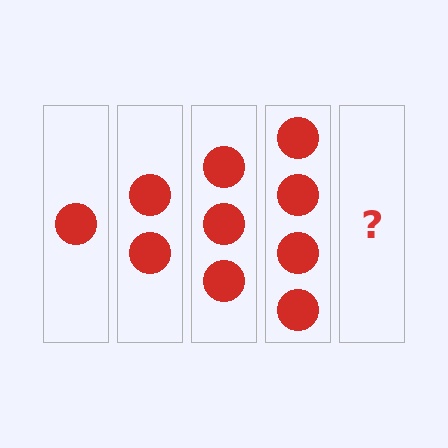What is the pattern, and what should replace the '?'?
The pattern is that each step adds one more circle. The '?' should be 5 circles.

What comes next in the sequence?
The next element should be 5 circles.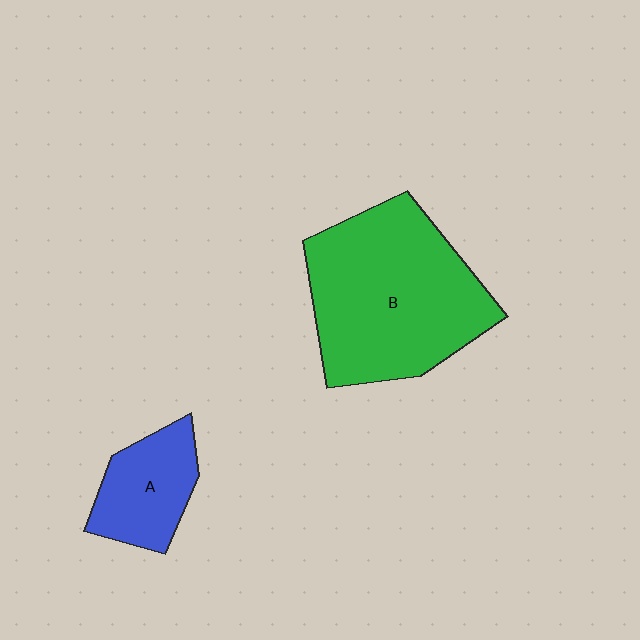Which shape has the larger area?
Shape B (green).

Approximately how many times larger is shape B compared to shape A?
Approximately 2.6 times.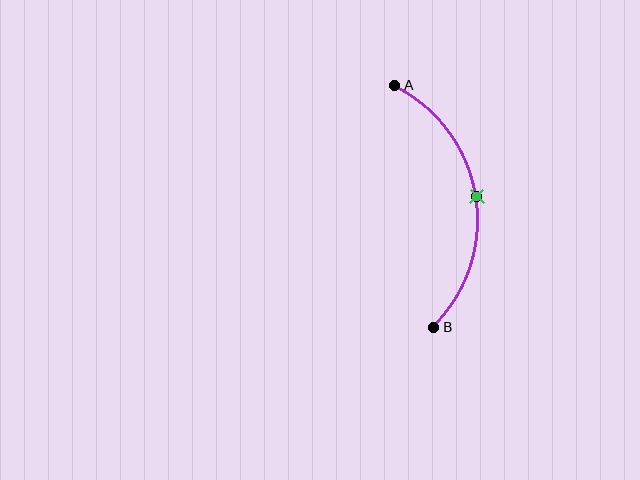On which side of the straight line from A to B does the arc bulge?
The arc bulges to the right of the straight line connecting A and B.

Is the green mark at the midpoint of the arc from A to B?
Yes. The green mark lies on the arc at equal arc-length from both A and B — it is the arc midpoint.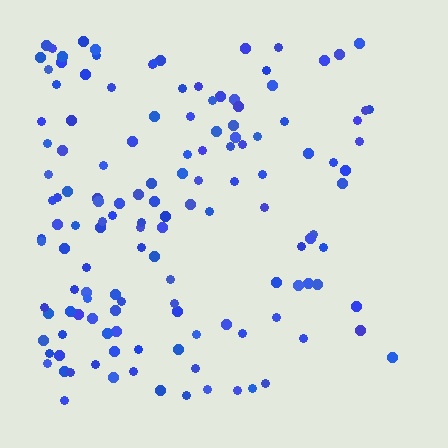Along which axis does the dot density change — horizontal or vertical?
Horizontal.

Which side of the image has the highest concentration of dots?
The left.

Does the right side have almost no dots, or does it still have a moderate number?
Still a moderate number, just noticeably fewer than the left.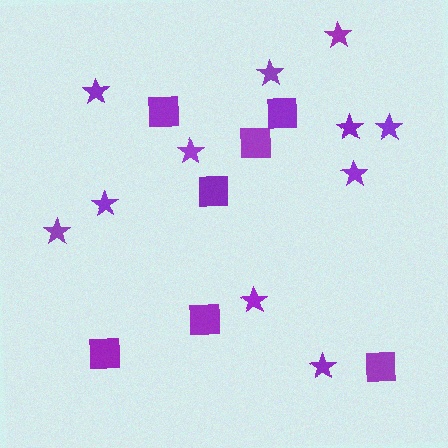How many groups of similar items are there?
There are 2 groups: one group of squares (7) and one group of stars (11).